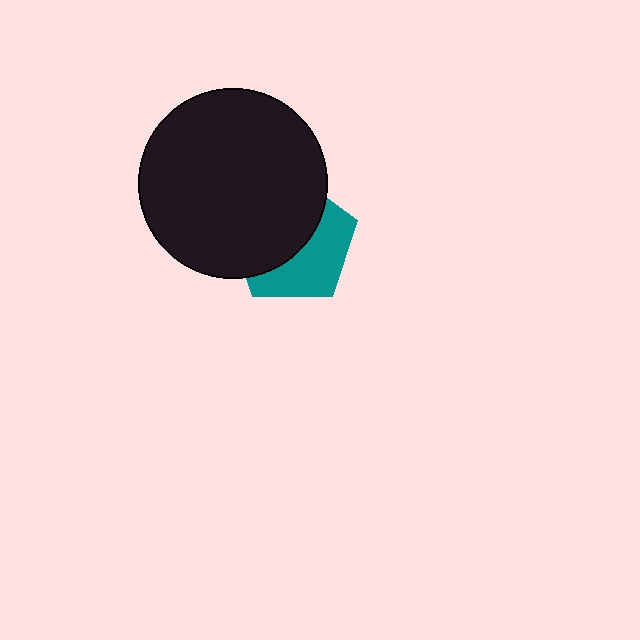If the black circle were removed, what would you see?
You would see the complete teal pentagon.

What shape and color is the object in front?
The object in front is a black circle.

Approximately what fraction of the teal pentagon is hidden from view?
Roughly 55% of the teal pentagon is hidden behind the black circle.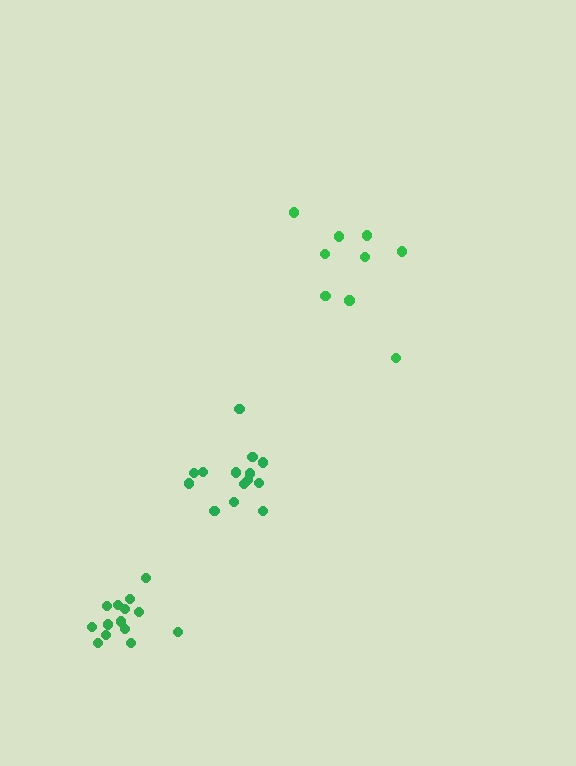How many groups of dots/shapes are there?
There are 3 groups.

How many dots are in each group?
Group 1: 9 dots, Group 2: 14 dots, Group 3: 14 dots (37 total).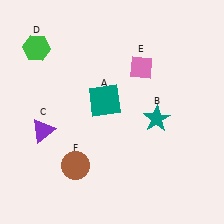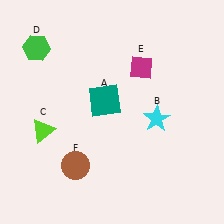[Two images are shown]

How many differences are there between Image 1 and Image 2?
There are 3 differences between the two images.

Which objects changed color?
B changed from teal to cyan. C changed from purple to lime. E changed from pink to magenta.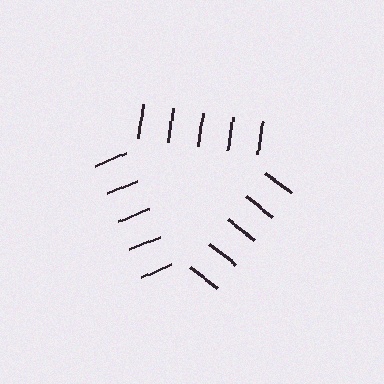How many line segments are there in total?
15 — 5 along each of the 3 edges.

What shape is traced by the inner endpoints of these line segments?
An illusory triangle — the line segments terminate on its edges but no continuous stroke is drawn.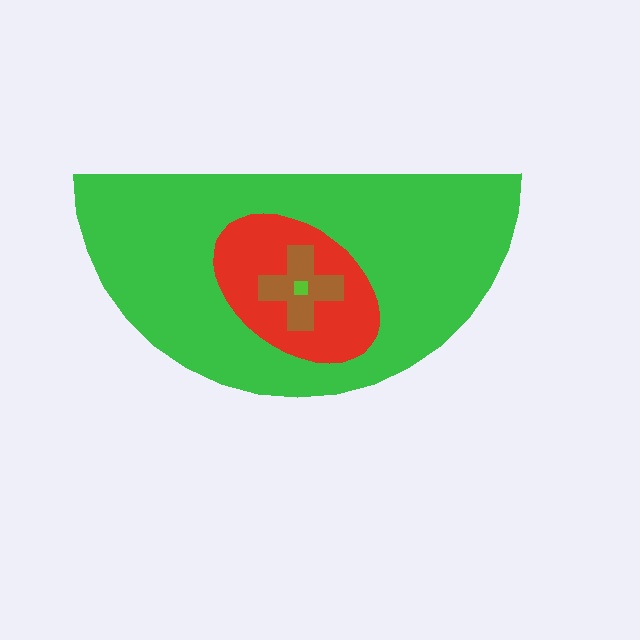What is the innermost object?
The lime square.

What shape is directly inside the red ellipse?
The brown cross.